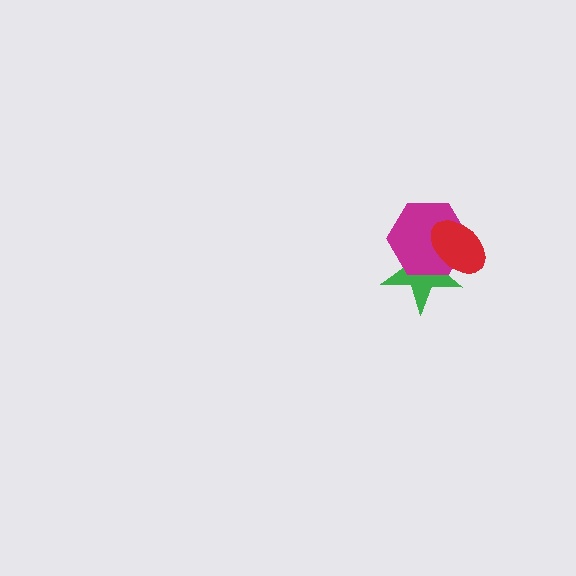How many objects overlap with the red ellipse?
2 objects overlap with the red ellipse.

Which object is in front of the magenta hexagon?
The red ellipse is in front of the magenta hexagon.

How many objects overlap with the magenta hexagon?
2 objects overlap with the magenta hexagon.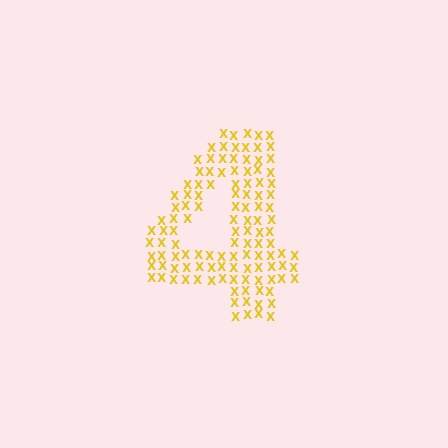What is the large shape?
The large shape is the digit 4.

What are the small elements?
The small elements are letter X's.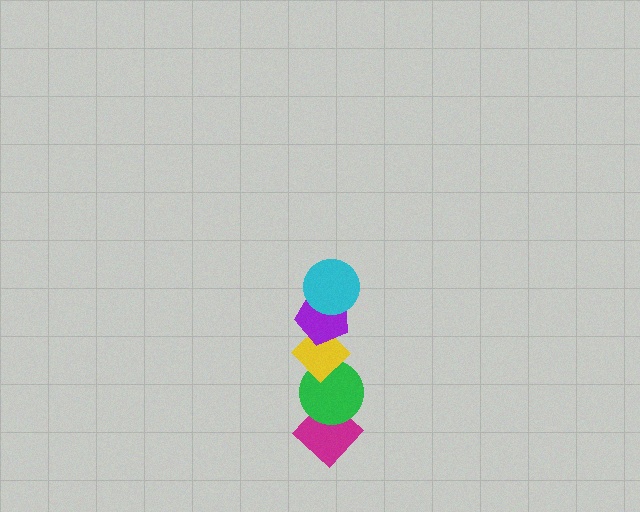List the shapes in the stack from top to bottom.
From top to bottom: the cyan circle, the purple pentagon, the yellow diamond, the green circle, the magenta diamond.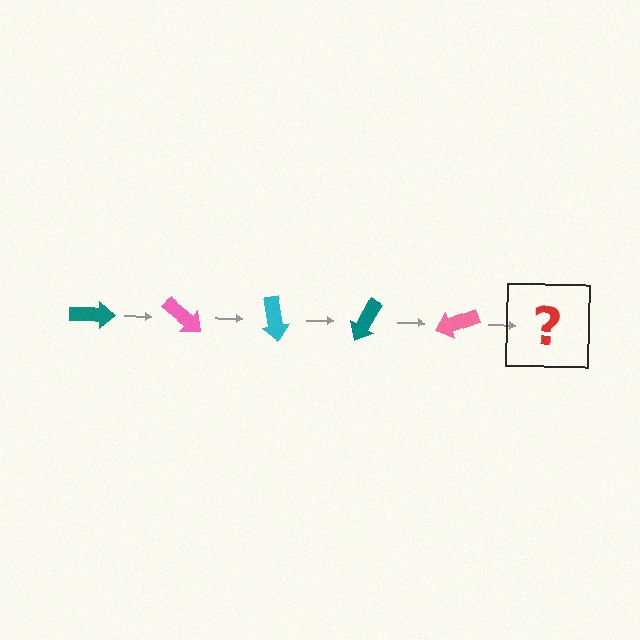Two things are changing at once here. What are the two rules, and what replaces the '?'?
The two rules are that it rotates 40 degrees each step and the color cycles through teal, pink, and cyan. The '?' should be a cyan arrow, rotated 200 degrees from the start.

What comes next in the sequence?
The next element should be a cyan arrow, rotated 200 degrees from the start.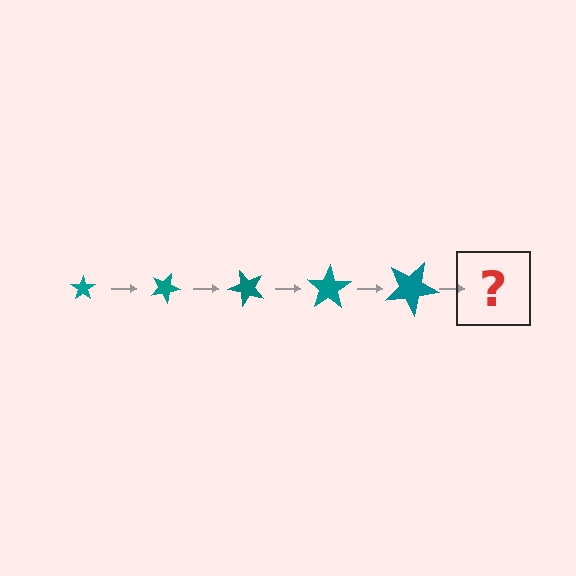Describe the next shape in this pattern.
It should be a star, larger than the previous one and rotated 125 degrees from the start.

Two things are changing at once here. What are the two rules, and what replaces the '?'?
The two rules are that the star grows larger each step and it rotates 25 degrees each step. The '?' should be a star, larger than the previous one and rotated 125 degrees from the start.